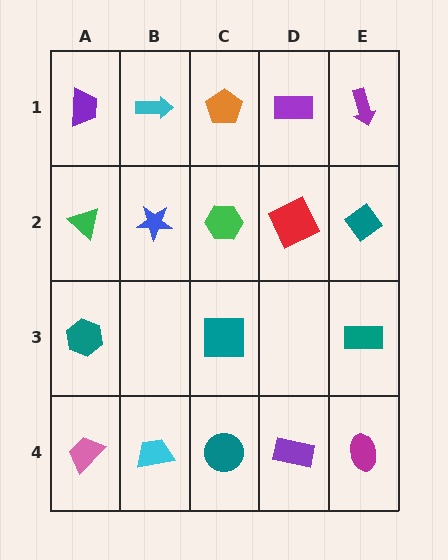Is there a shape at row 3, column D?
No, that cell is empty.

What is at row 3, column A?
A teal hexagon.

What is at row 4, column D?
A purple rectangle.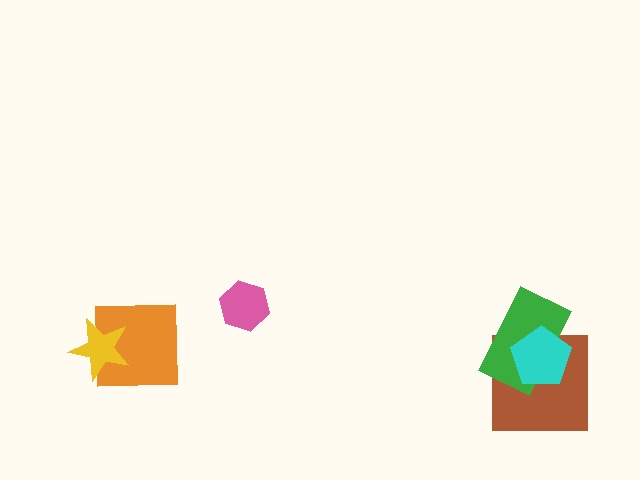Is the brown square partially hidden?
Yes, it is partially covered by another shape.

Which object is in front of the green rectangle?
The cyan pentagon is in front of the green rectangle.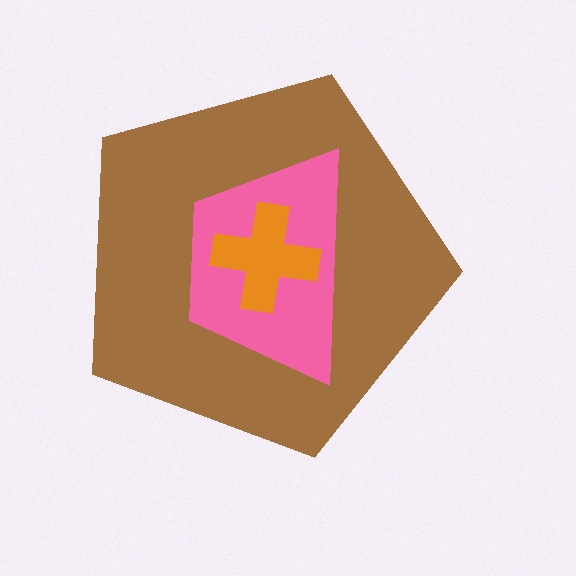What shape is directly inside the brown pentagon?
The pink trapezoid.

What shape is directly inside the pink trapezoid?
The orange cross.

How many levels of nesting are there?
3.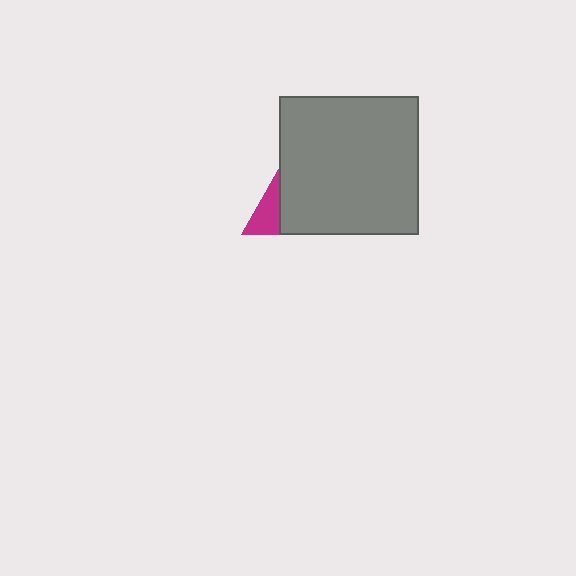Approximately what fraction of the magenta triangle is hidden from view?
Roughly 70% of the magenta triangle is hidden behind the gray square.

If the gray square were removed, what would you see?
You would see the complete magenta triangle.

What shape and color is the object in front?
The object in front is a gray square.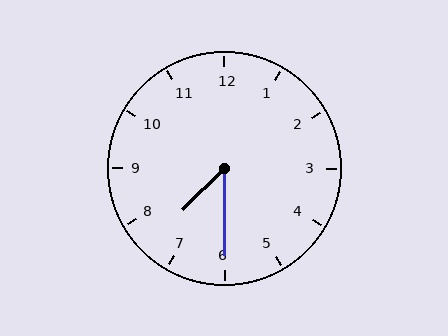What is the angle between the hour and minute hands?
Approximately 45 degrees.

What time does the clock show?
7:30.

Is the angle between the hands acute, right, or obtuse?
It is acute.